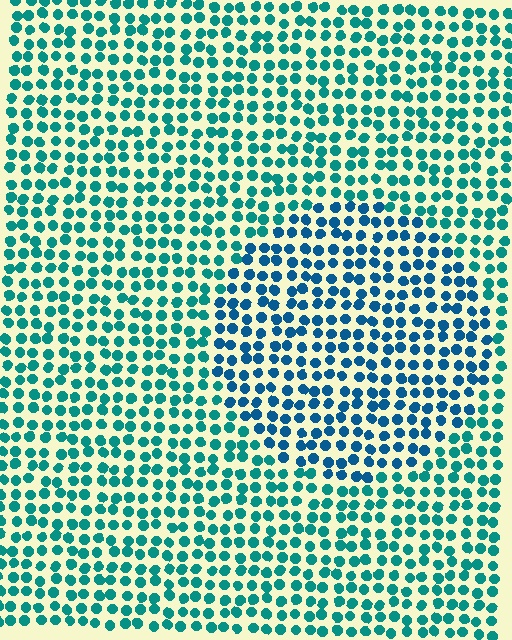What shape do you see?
I see a circle.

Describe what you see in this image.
The image is filled with small teal elements in a uniform arrangement. A circle-shaped region is visible where the elements are tinted to a slightly different hue, forming a subtle color boundary.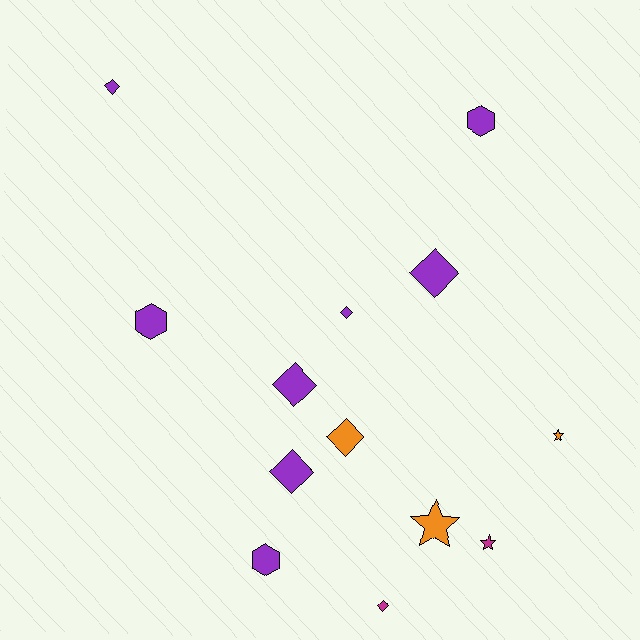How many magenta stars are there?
There is 1 magenta star.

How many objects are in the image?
There are 13 objects.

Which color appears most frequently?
Purple, with 8 objects.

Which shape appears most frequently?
Diamond, with 7 objects.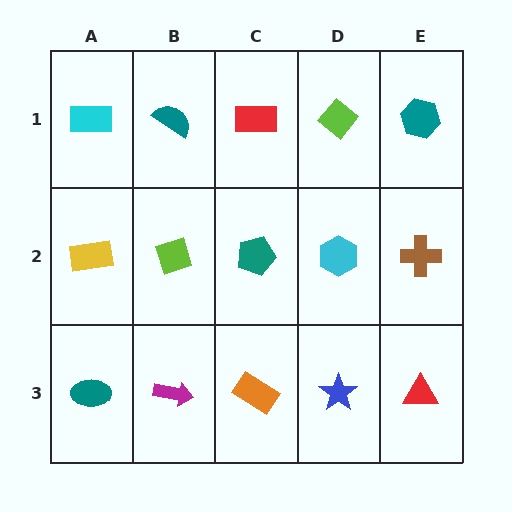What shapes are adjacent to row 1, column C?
A teal pentagon (row 2, column C), a teal semicircle (row 1, column B), a lime diamond (row 1, column D).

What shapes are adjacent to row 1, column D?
A cyan hexagon (row 2, column D), a red rectangle (row 1, column C), a teal hexagon (row 1, column E).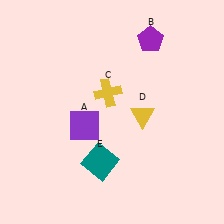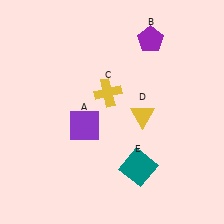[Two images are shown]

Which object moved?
The teal square (E) moved right.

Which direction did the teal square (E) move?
The teal square (E) moved right.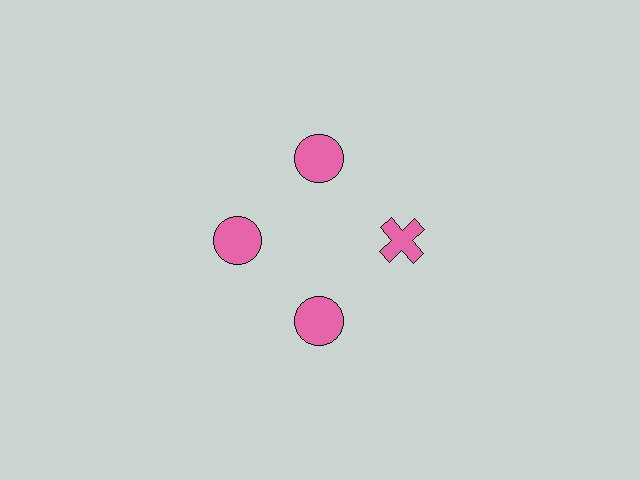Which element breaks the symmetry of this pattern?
The pink cross at roughly the 3 o'clock position breaks the symmetry. All other shapes are pink circles.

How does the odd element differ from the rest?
It has a different shape: cross instead of circle.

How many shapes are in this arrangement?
There are 4 shapes arranged in a ring pattern.